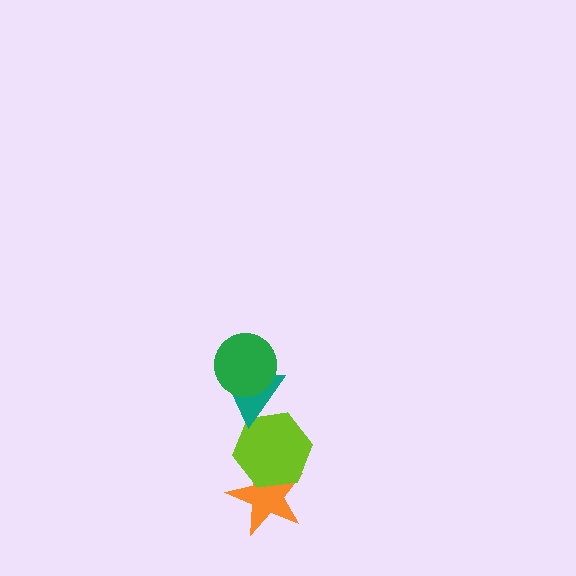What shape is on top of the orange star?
The lime hexagon is on top of the orange star.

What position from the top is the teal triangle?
The teal triangle is 2nd from the top.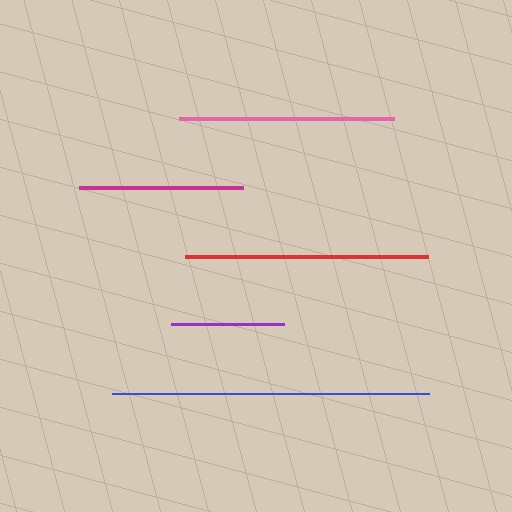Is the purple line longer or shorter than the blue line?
The blue line is longer than the purple line.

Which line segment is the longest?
The blue line is the longest at approximately 316 pixels.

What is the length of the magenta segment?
The magenta segment is approximately 164 pixels long.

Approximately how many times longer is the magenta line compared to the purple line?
The magenta line is approximately 1.5 times the length of the purple line.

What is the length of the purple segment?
The purple segment is approximately 113 pixels long.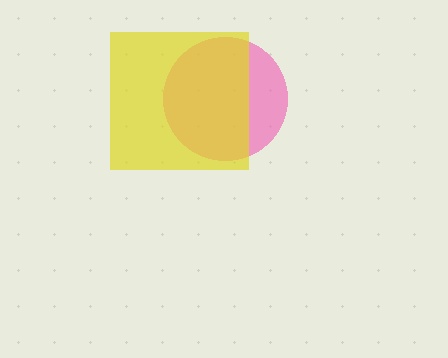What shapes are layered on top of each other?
The layered shapes are: a pink circle, a yellow square.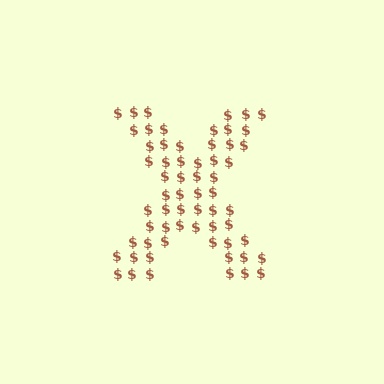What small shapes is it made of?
It is made of small dollar signs.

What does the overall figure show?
The overall figure shows the letter X.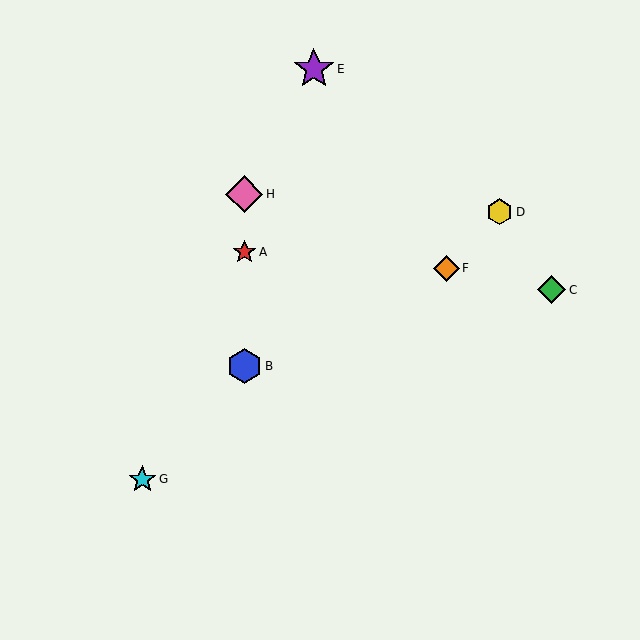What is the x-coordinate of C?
Object C is at x≈552.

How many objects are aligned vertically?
3 objects (A, B, H) are aligned vertically.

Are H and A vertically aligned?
Yes, both are at x≈244.